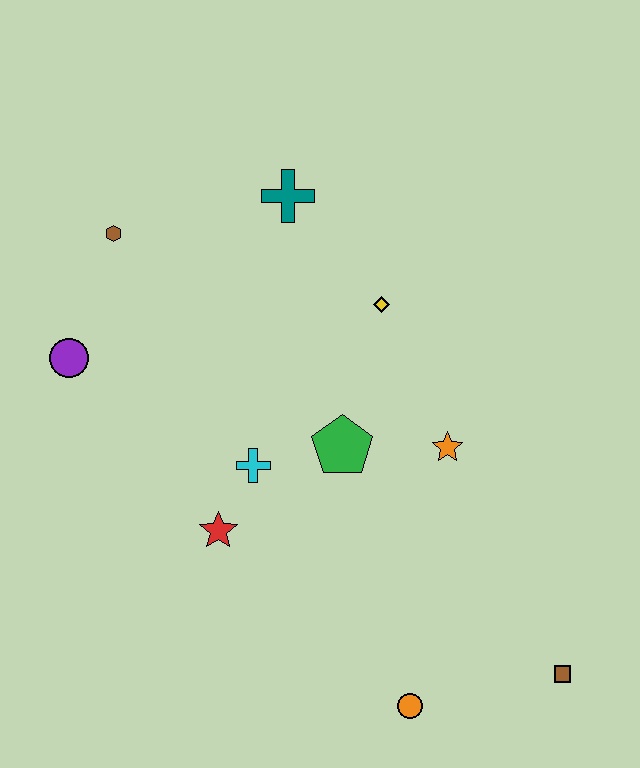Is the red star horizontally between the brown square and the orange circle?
No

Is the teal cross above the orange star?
Yes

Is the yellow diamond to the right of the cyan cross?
Yes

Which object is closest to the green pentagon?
The cyan cross is closest to the green pentagon.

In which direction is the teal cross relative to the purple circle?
The teal cross is to the right of the purple circle.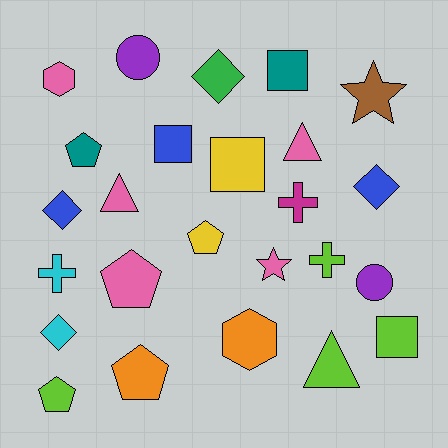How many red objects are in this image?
There are no red objects.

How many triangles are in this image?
There are 3 triangles.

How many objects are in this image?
There are 25 objects.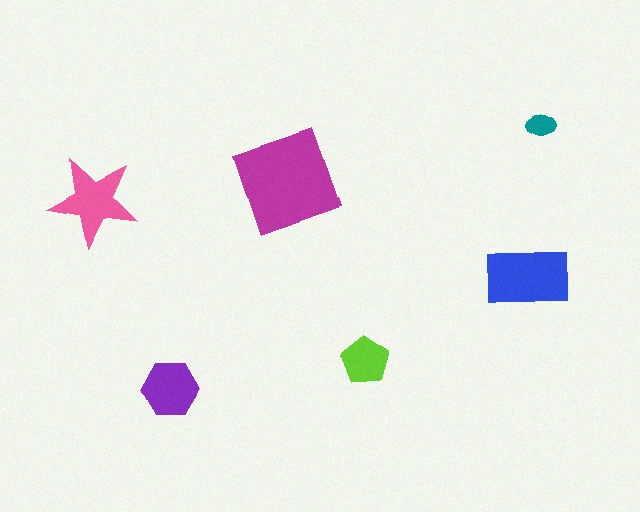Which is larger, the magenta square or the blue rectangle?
The magenta square.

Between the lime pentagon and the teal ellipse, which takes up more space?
The lime pentagon.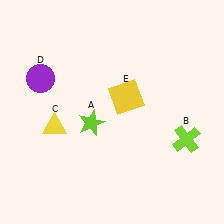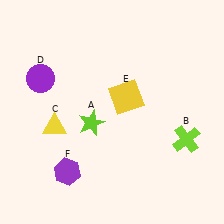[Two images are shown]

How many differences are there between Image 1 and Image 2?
There is 1 difference between the two images.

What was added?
A purple hexagon (F) was added in Image 2.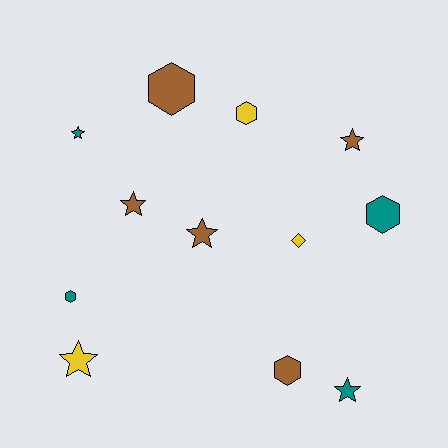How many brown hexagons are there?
There are 2 brown hexagons.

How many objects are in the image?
There are 12 objects.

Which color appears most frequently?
Brown, with 5 objects.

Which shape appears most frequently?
Star, with 6 objects.